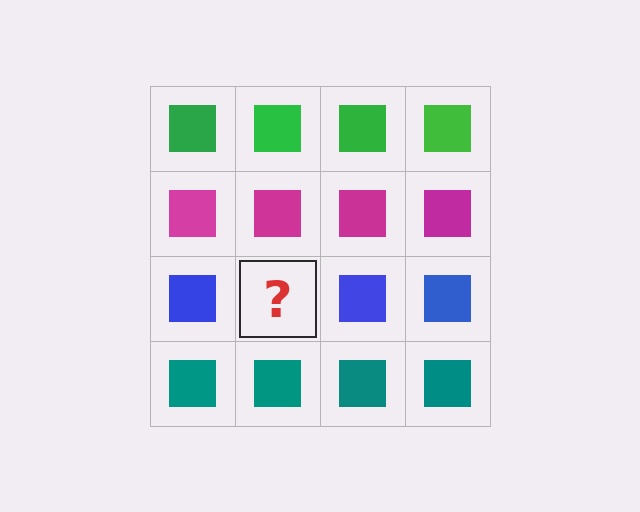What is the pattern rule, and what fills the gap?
The rule is that each row has a consistent color. The gap should be filled with a blue square.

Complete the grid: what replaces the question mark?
The question mark should be replaced with a blue square.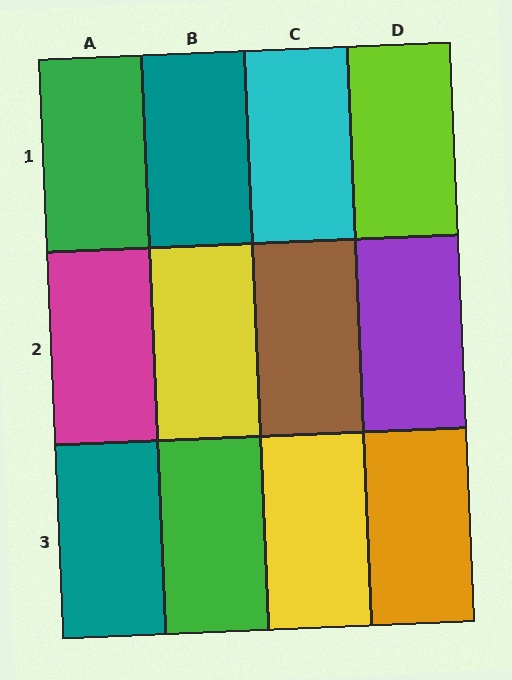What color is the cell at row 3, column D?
Orange.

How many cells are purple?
1 cell is purple.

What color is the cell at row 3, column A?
Teal.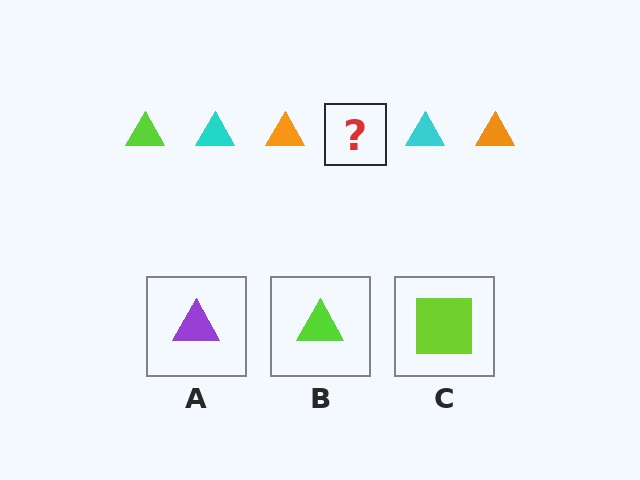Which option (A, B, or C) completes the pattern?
B.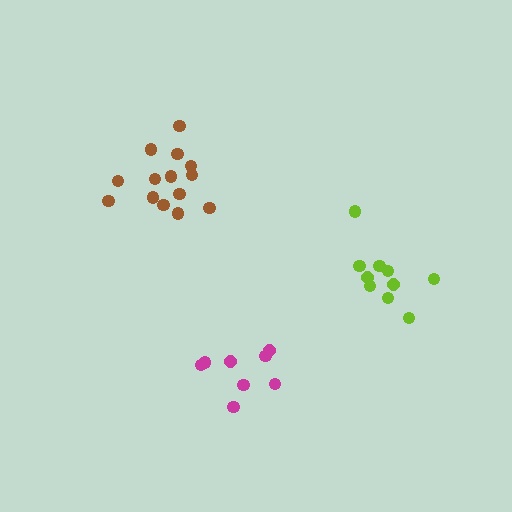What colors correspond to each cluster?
The clusters are colored: lime, magenta, brown.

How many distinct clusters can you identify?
There are 3 distinct clusters.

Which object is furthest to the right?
The lime cluster is rightmost.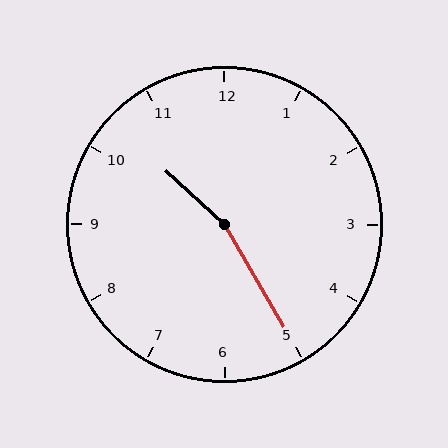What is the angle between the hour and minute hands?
Approximately 162 degrees.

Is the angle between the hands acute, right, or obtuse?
It is obtuse.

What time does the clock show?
10:25.